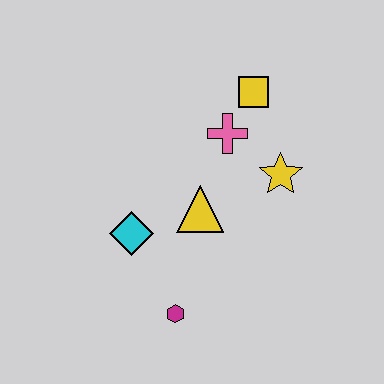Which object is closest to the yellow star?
The pink cross is closest to the yellow star.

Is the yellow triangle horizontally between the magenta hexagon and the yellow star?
Yes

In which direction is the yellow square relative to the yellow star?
The yellow square is above the yellow star.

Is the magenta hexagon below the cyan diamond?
Yes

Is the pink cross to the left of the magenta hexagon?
No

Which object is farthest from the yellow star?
The magenta hexagon is farthest from the yellow star.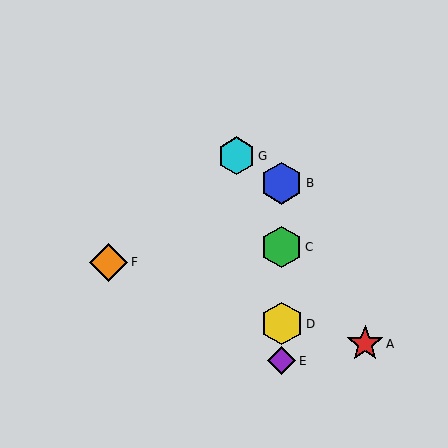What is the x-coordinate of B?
Object B is at x≈282.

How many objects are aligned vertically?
4 objects (B, C, D, E) are aligned vertically.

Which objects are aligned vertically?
Objects B, C, D, E are aligned vertically.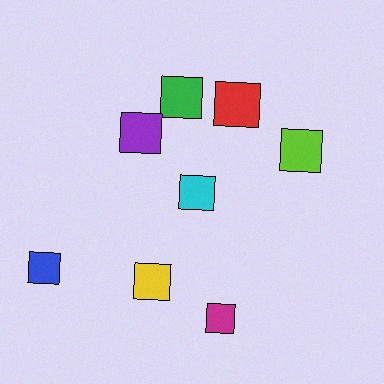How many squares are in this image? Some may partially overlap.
There are 8 squares.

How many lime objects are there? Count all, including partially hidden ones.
There is 1 lime object.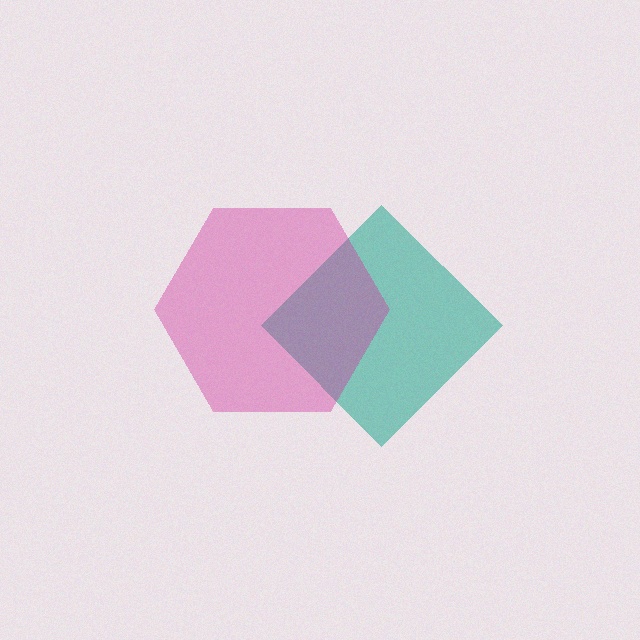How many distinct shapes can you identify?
There are 2 distinct shapes: a teal diamond, a magenta hexagon.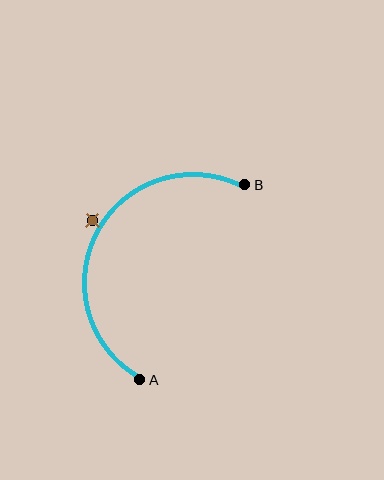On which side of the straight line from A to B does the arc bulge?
The arc bulges to the left of the straight line connecting A and B.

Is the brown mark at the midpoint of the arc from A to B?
No — the brown mark does not lie on the arc at all. It sits slightly outside the curve.